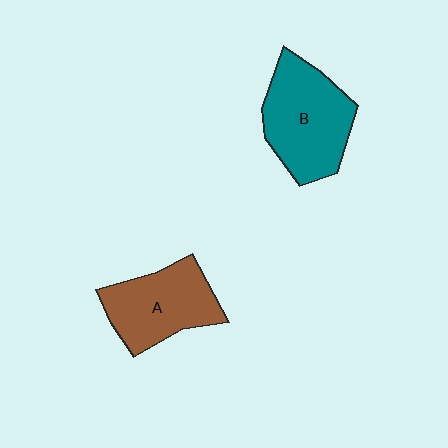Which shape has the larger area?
Shape B (teal).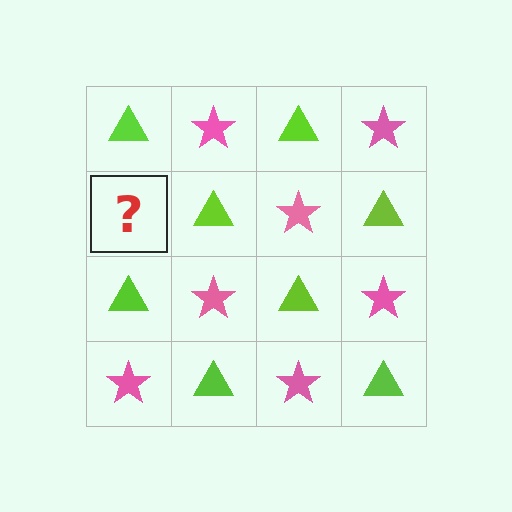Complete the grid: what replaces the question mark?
The question mark should be replaced with a pink star.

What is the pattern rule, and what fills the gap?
The rule is that it alternates lime triangle and pink star in a checkerboard pattern. The gap should be filled with a pink star.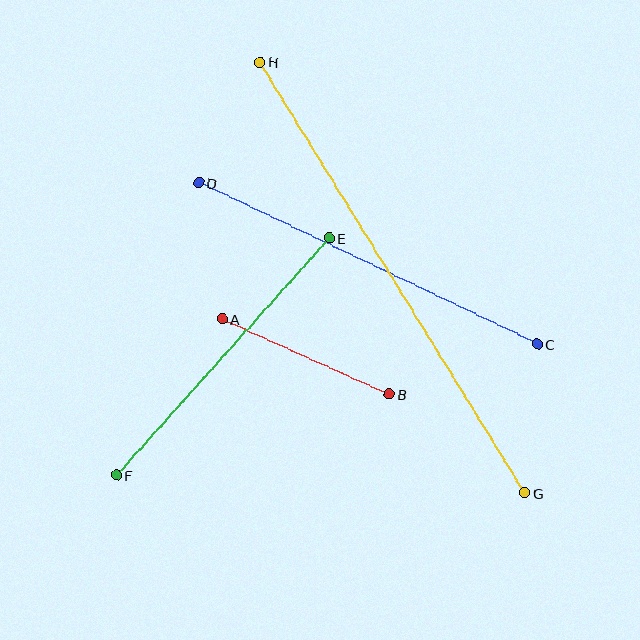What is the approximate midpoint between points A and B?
The midpoint is at approximately (306, 357) pixels.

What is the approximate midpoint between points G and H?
The midpoint is at approximately (392, 277) pixels.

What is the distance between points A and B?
The distance is approximately 184 pixels.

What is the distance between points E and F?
The distance is approximately 318 pixels.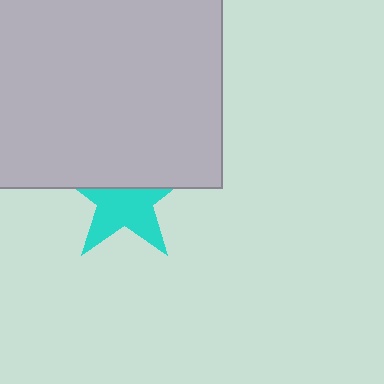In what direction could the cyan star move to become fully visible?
The cyan star could move down. That would shift it out from behind the light gray square entirely.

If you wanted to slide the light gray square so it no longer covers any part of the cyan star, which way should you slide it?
Slide it up — that is the most direct way to separate the two shapes.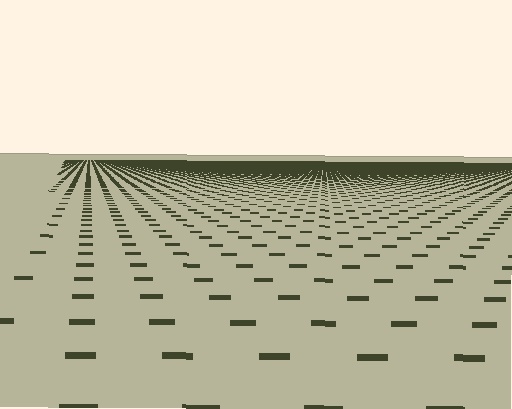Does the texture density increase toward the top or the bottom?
Density increases toward the top.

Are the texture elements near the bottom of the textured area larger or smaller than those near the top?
Larger. Near the bottom, elements are closer to the viewer and appear at a bigger on-screen size.